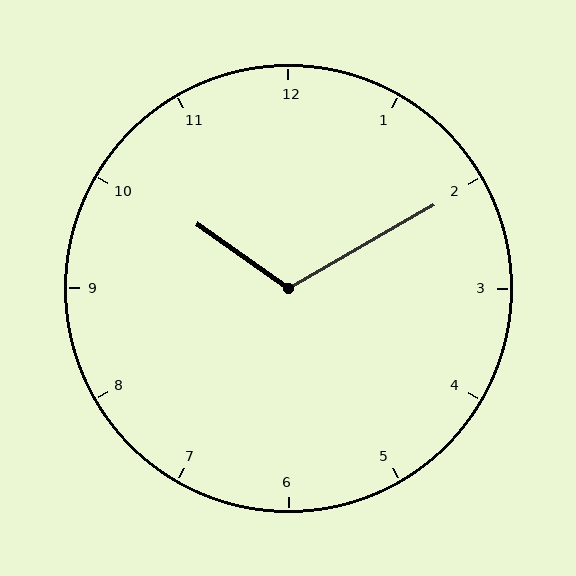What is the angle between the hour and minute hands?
Approximately 115 degrees.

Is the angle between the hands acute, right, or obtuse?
It is obtuse.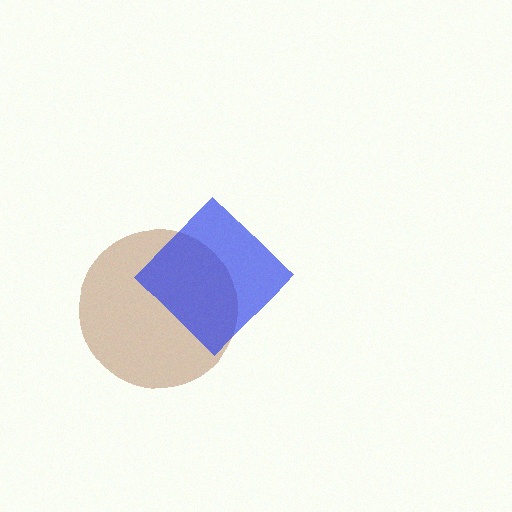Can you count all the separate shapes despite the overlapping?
Yes, there are 2 separate shapes.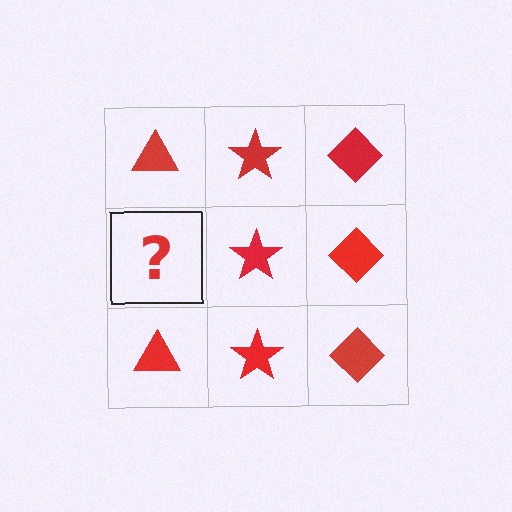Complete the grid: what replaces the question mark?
The question mark should be replaced with a red triangle.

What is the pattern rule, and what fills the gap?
The rule is that each column has a consistent shape. The gap should be filled with a red triangle.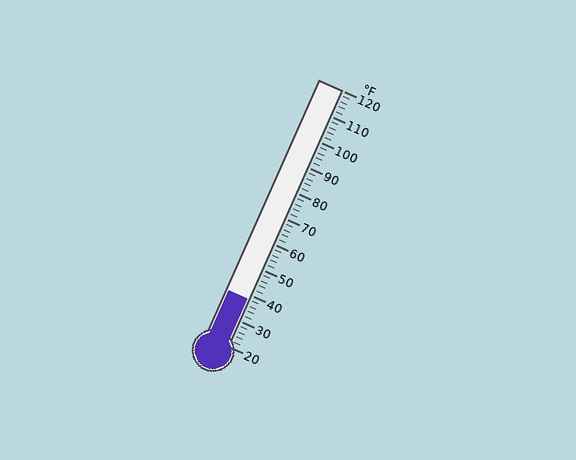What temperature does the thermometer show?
The thermometer shows approximately 38°F.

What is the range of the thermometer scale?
The thermometer scale ranges from 20°F to 120°F.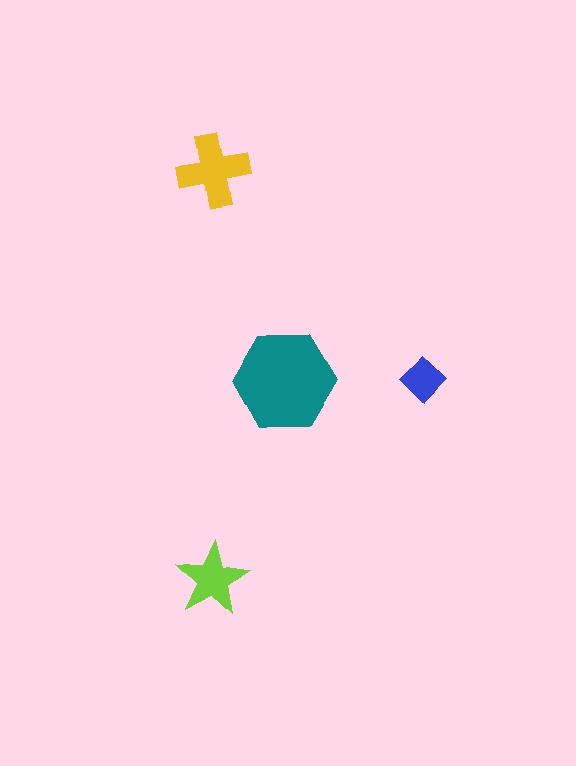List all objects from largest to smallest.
The teal hexagon, the yellow cross, the lime star, the blue diamond.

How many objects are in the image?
There are 4 objects in the image.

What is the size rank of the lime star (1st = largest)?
3rd.